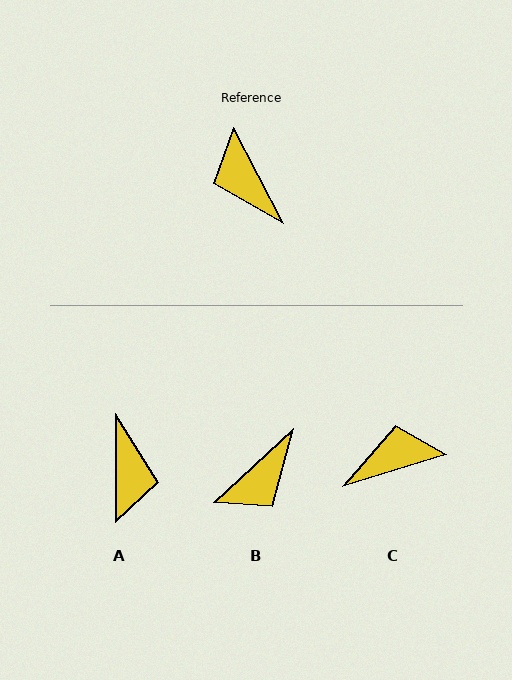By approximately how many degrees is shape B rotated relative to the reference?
Approximately 105 degrees counter-clockwise.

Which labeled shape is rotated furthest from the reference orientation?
A, about 152 degrees away.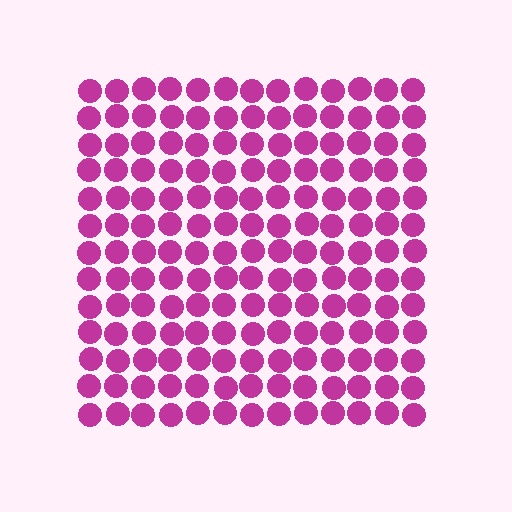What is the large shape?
The large shape is a square.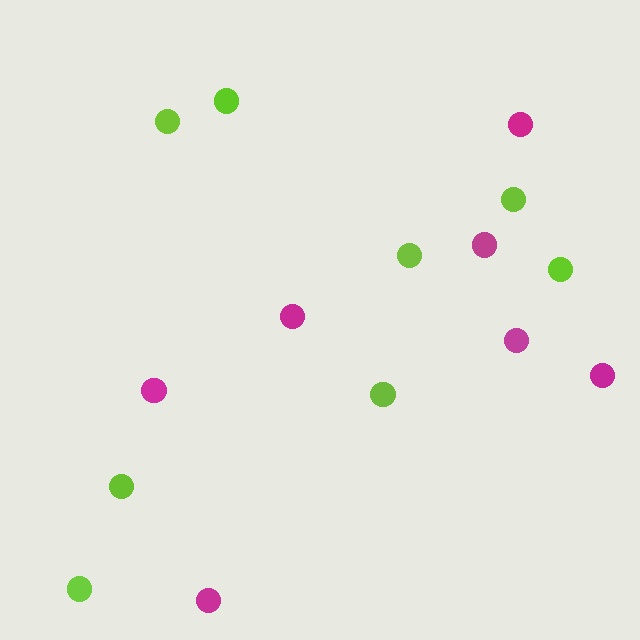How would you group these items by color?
There are 2 groups: one group of lime circles (8) and one group of magenta circles (7).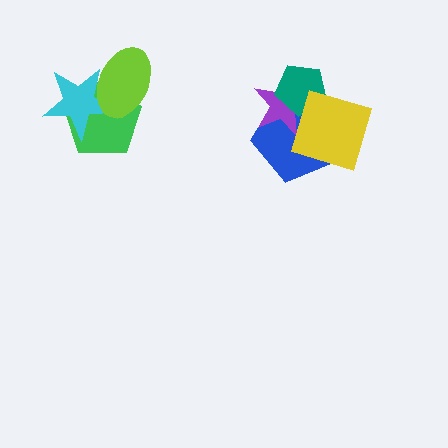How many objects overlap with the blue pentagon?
3 objects overlap with the blue pentagon.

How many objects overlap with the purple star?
3 objects overlap with the purple star.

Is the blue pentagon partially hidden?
Yes, it is partially covered by another shape.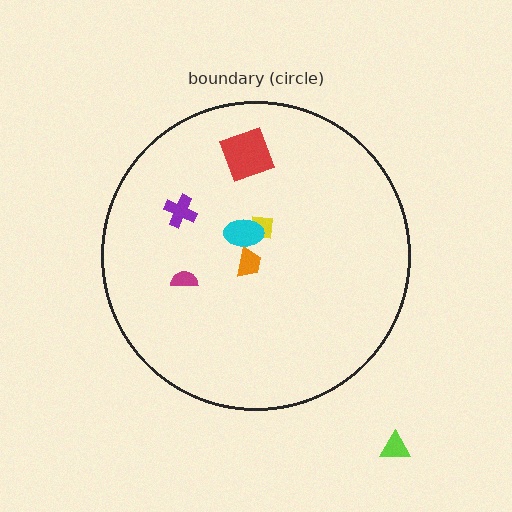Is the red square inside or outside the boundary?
Inside.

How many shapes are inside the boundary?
6 inside, 1 outside.